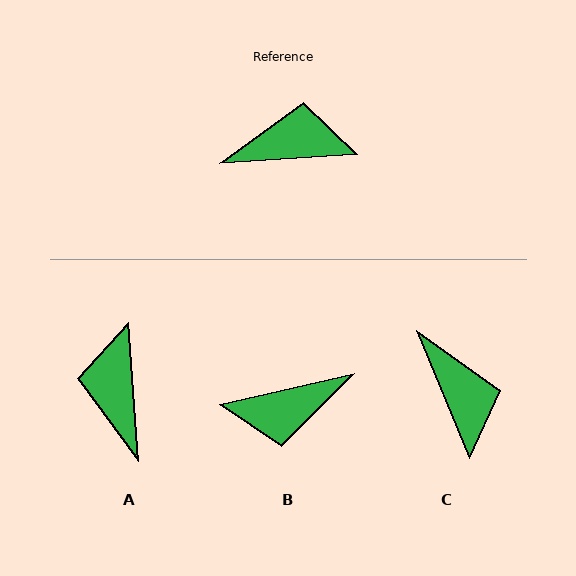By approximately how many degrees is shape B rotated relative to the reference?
Approximately 170 degrees clockwise.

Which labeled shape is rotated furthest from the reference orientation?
B, about 170 degrees away.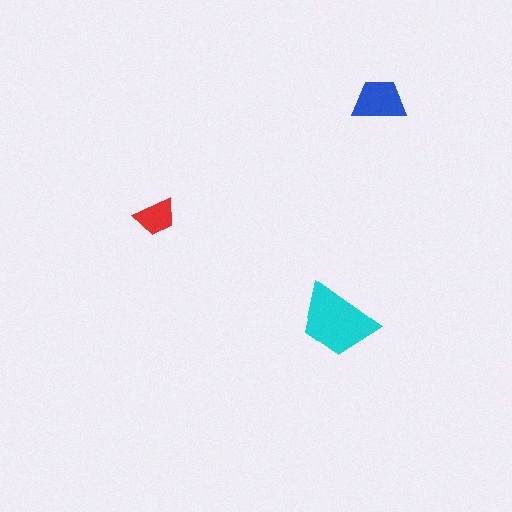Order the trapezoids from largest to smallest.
the cyan one, the blue one, the red one.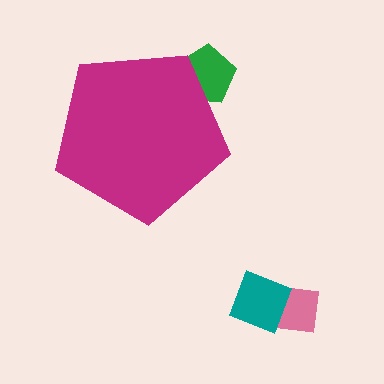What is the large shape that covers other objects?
A magenta pentagon.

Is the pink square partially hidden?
No, the pink square is fully visible.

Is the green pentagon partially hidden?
Yes, the green pentagon is partially hidden behind the magenta pentagon.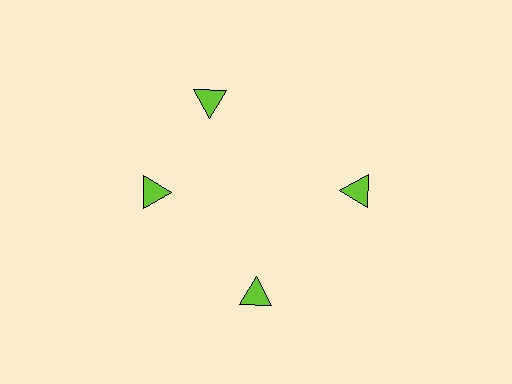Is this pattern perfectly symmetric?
No. The 4 lime triangles are arranged in a ring, but one element near the 12 o'clock position is rotated out of alignment along the ring, breaking the 4-fold rotational symmetry.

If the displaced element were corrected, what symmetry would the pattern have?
It would have 4-fold rotational symmetry — the pattern would map onto itself every 90 degrees.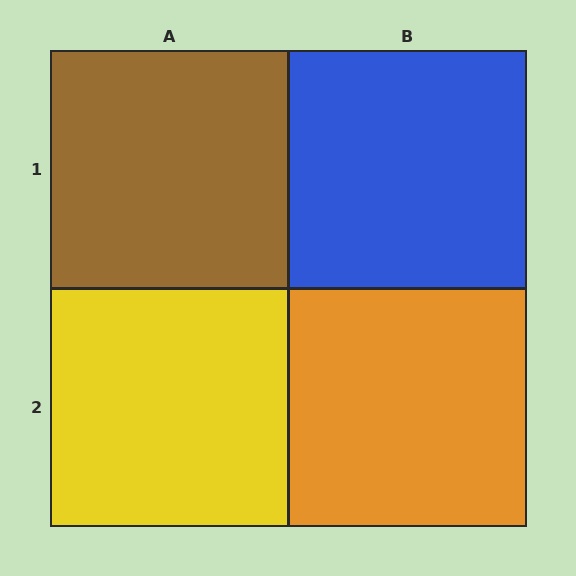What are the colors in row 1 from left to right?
Brown, blue.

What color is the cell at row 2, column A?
Yellow.